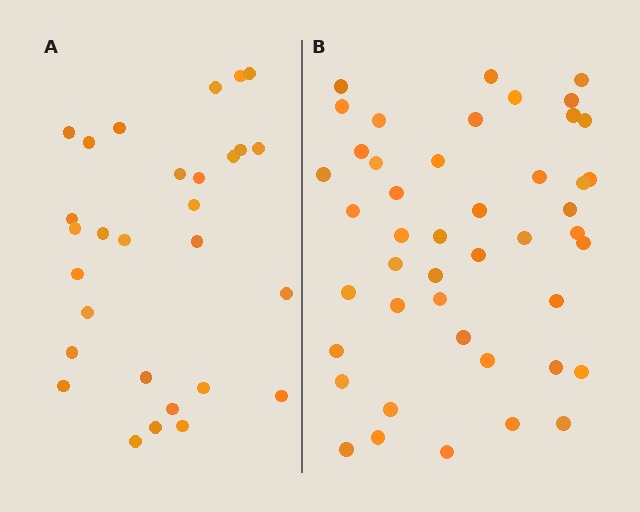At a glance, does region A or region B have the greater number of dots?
Region B (the right region) has more dots.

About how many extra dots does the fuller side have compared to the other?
Region B has approximately 15 more dots than region A.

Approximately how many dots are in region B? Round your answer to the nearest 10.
About 40 dots. (The exact count is 45, which rounds to 40.)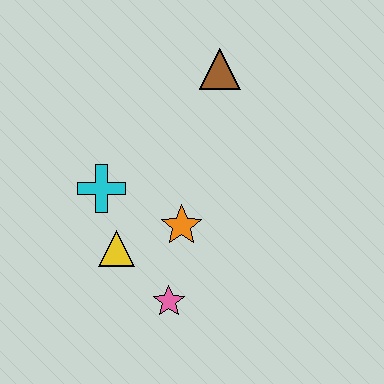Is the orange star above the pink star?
Yes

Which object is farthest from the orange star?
The brown triangle is farthest from the orange star.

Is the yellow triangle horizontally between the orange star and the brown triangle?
No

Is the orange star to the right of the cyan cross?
Yes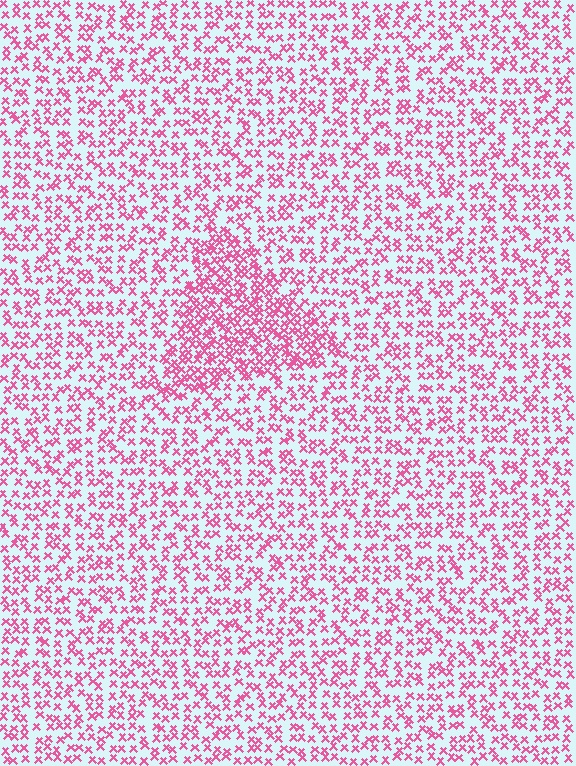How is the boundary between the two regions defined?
The boundary is defined by a change in element density (approximately 1.9x ratio). All elements are the same color, size, and shape.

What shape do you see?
I see a triangle.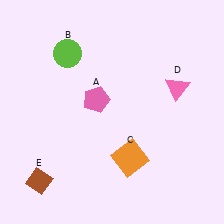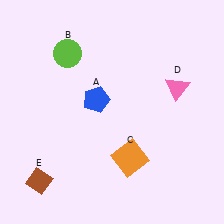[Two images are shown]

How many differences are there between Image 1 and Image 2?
There is 1 difference between the two images.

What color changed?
The pentagon (A) changed from pink in Image 1 to blue in Image 2.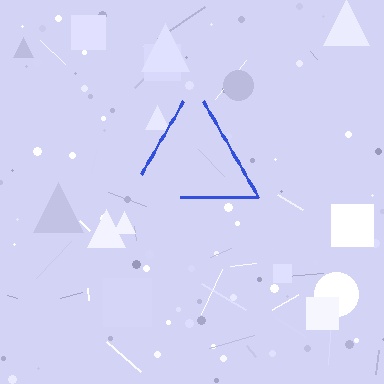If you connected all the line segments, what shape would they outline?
They would outline a triangle.